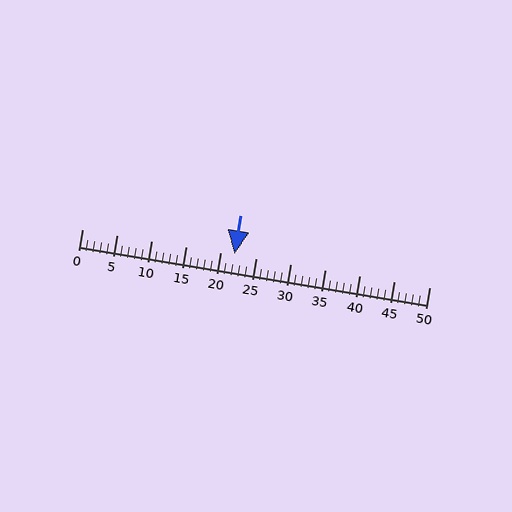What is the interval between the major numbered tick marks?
The major tick marks are spaced 5 units apart.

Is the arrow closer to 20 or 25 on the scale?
The arrow is closer to 20.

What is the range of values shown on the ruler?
The ruler shows values from 0 to 50.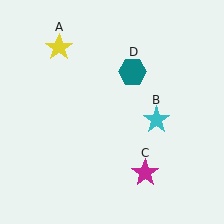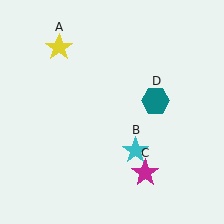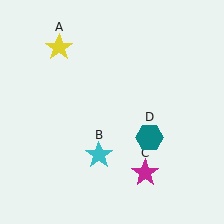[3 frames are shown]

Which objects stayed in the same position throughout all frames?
Yellow star (object A) and magenta star (object C) remained stationary.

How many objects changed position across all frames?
2 objects changed position: cyan star (object B), teal hexagon (object D).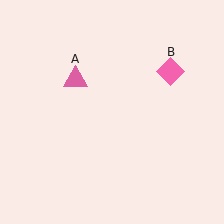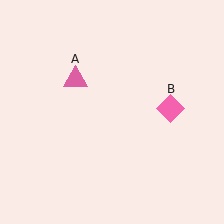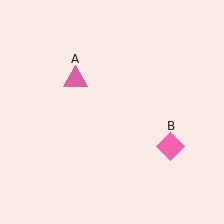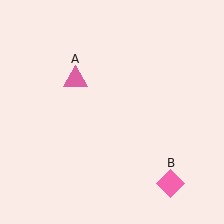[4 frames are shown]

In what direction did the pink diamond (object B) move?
The pink diamond (object B) moved down.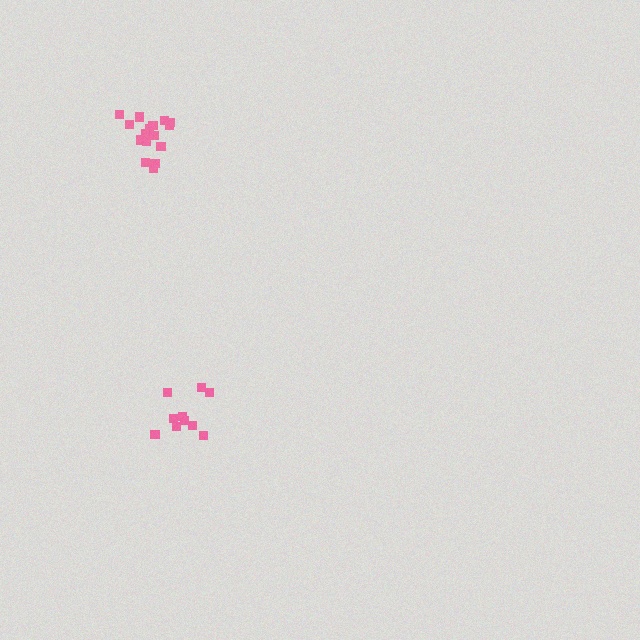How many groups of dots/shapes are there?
There are 2 groups.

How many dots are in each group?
Group 1: 16 dots, Group 2: 10 dots (26 total).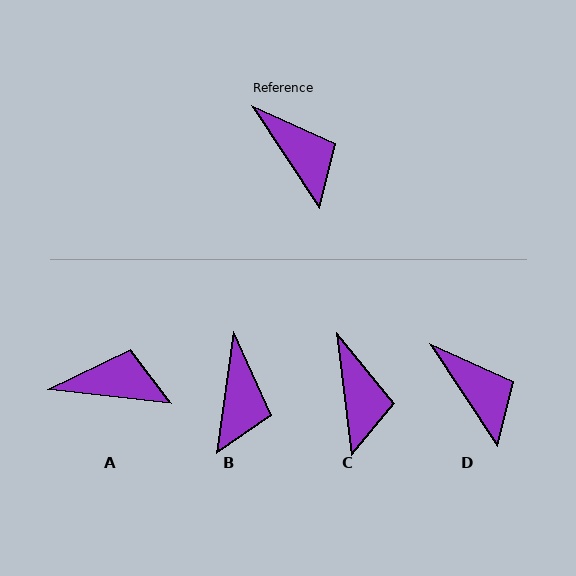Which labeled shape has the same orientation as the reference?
D.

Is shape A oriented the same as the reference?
No, it is off by about 50 degrees.